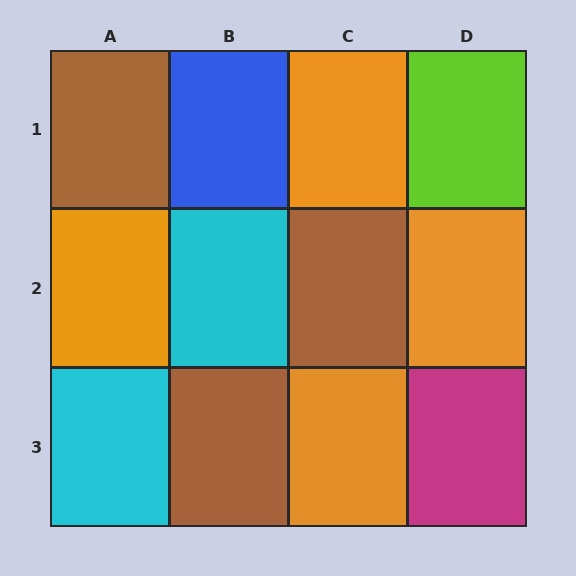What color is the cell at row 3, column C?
Orange.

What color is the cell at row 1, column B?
Blue.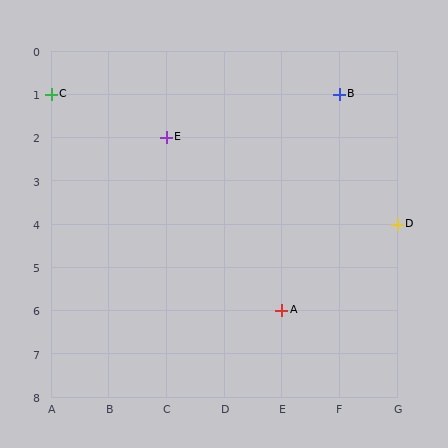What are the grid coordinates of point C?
Point C is at grid coordinates (A, 1).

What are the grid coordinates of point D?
Point D is at grid coordinates (G, 4).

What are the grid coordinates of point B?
Point B is at grid coordinates (F, 1).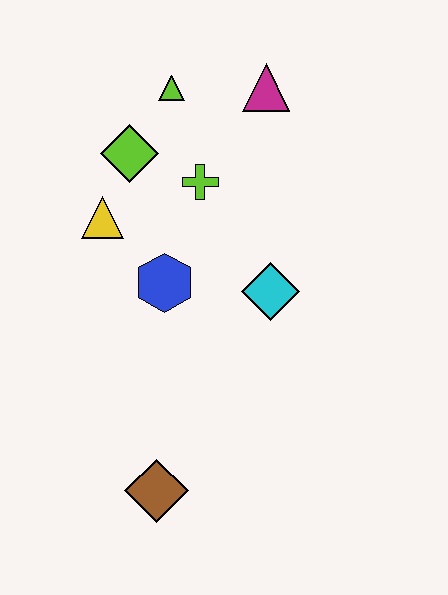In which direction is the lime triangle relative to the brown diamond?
The lime triangle is above the brown diamond.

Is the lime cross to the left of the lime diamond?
No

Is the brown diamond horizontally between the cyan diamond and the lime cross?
No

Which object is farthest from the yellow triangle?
The brown diamond is farthest from the yellow triangle.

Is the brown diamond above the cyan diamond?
No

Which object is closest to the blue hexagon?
The yellow triangle is closest to the blue hexagon.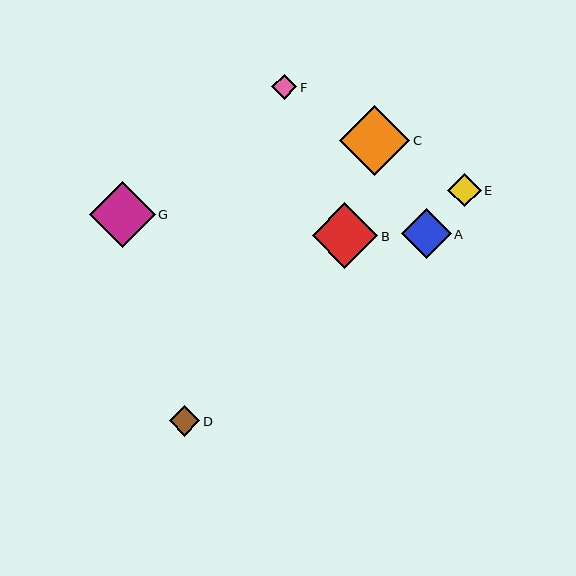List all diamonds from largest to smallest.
From largest to smallest: C, G, B, A, E, D, F.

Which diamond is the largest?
Diamond C is the largest with a size of approximately 70 pixels.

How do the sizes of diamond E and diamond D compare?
Diamond E and diamond D are approximately the same size.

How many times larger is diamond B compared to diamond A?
Diamond B is approximately 1.3 times the size of diamond A.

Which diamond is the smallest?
Diamond F is the smallest with a size of approximately 25 pixels.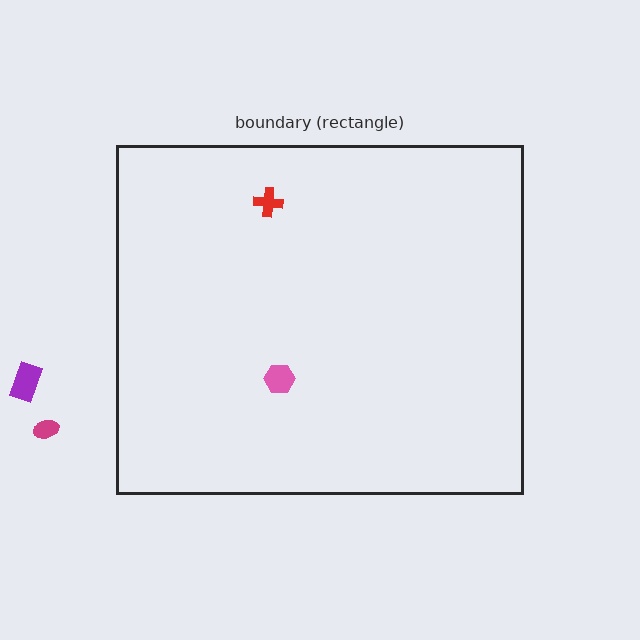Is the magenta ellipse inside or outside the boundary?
Outside.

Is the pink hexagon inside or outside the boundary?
Inside.